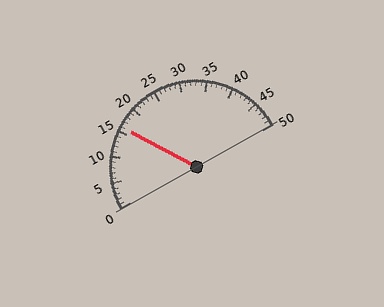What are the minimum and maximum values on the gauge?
The gauge ranges from 0 to 50.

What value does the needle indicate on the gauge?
The needle indicates approximately 16.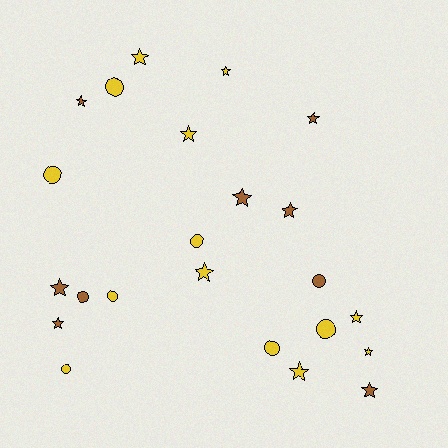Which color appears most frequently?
Yellow, with 14 objects.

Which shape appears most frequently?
Star, with 14 objects.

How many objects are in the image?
There are 23 objects.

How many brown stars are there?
There are 7 brown stars.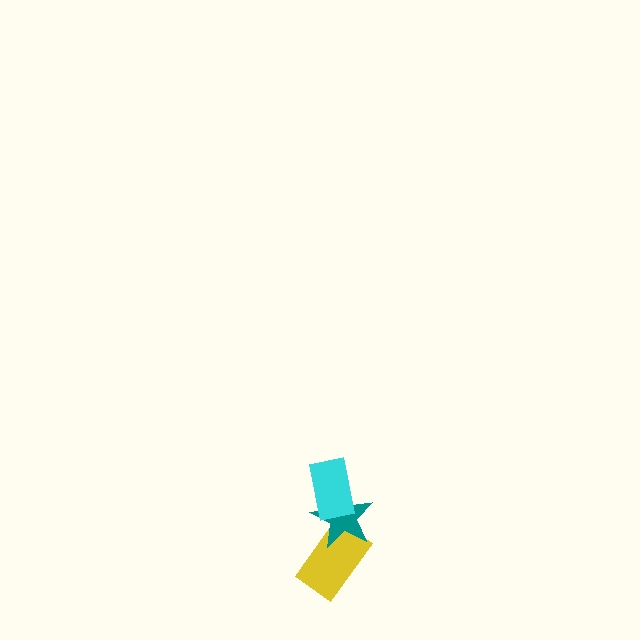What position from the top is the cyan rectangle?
The cyan rectangle is 1st from the top.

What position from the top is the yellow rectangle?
The yellow rectangle is 3rd from the top.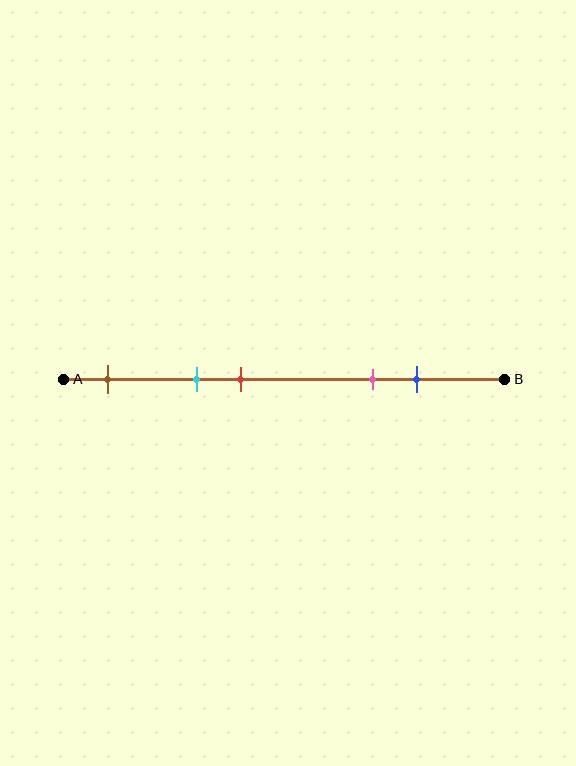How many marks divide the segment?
There are 5 marks dividing the segment.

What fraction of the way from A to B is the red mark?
The red mark is approximately 40% (0.4) of the way from A to B.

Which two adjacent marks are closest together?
The cyan and red marks are the closest adjacent pair.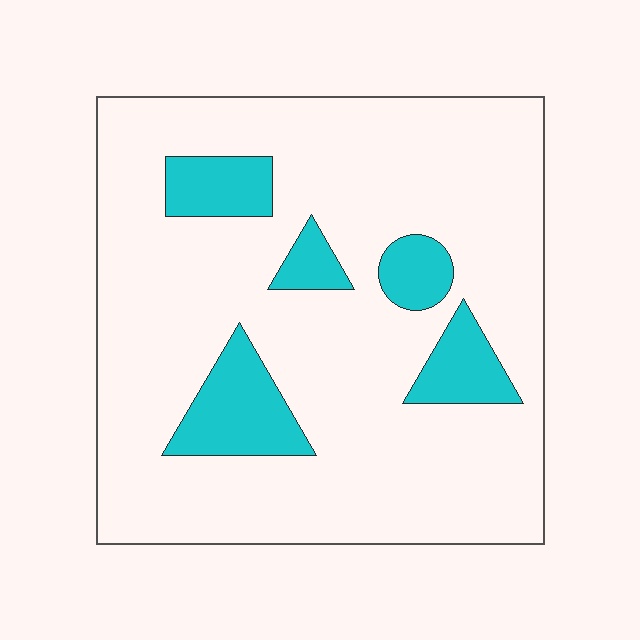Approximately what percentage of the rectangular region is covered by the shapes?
Approximately 15%.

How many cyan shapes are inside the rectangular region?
5.